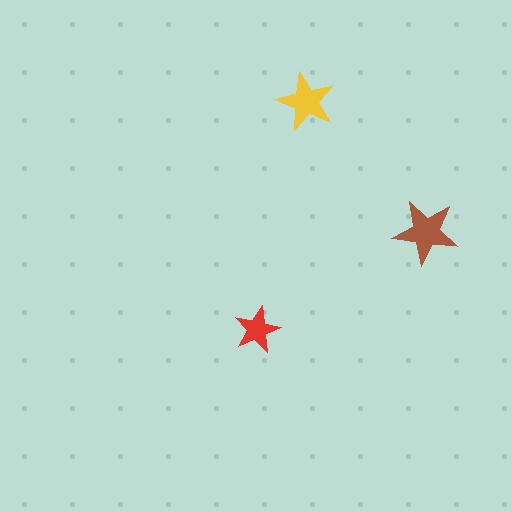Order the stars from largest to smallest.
the brown one, the yellow one, the red one.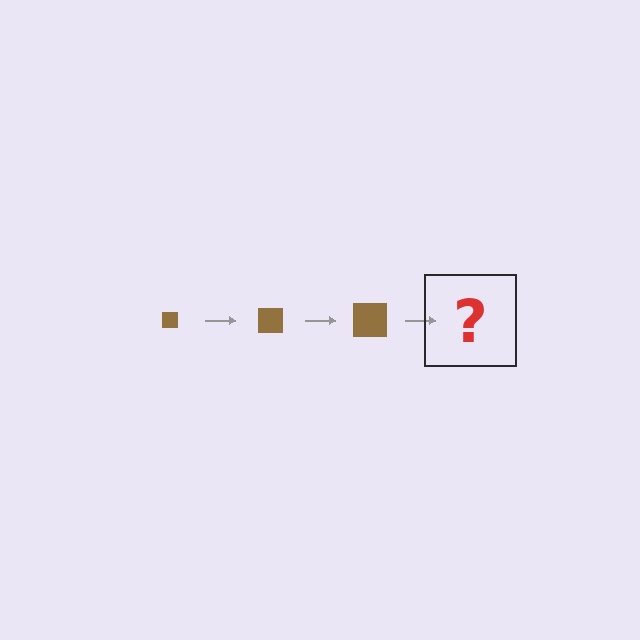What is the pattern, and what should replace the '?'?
The pattern is that the square gets progressively larger each step. The '?' should be a brown square, larger than the previous one.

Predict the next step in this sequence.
The next step is a brown square, larger than the previous one.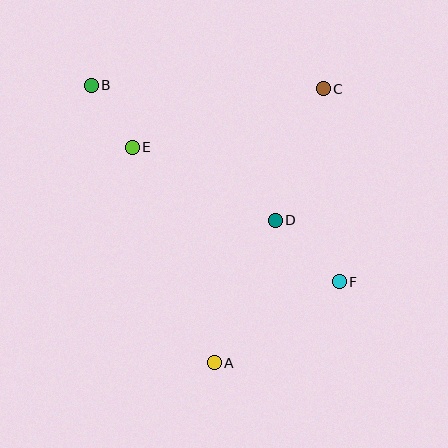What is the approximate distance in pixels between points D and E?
The distance between D and E is approximately 161 pixels.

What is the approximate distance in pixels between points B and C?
The distance between B and C is approximately 232 pixels.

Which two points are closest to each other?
Points B and E are closest to each other.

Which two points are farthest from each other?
Points B and F are farthest from each other.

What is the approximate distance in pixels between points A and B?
The distance between A and B is approximately 303 pixels.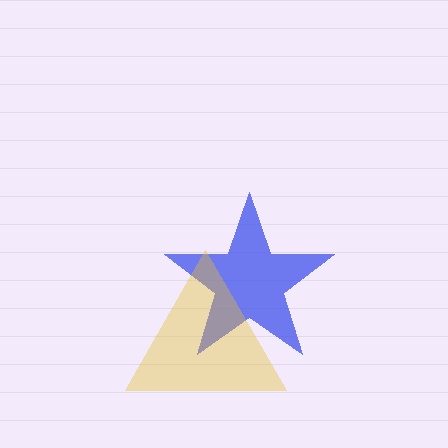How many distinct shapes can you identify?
There are 2 distinct shapes: a blue star, a yellow triangle.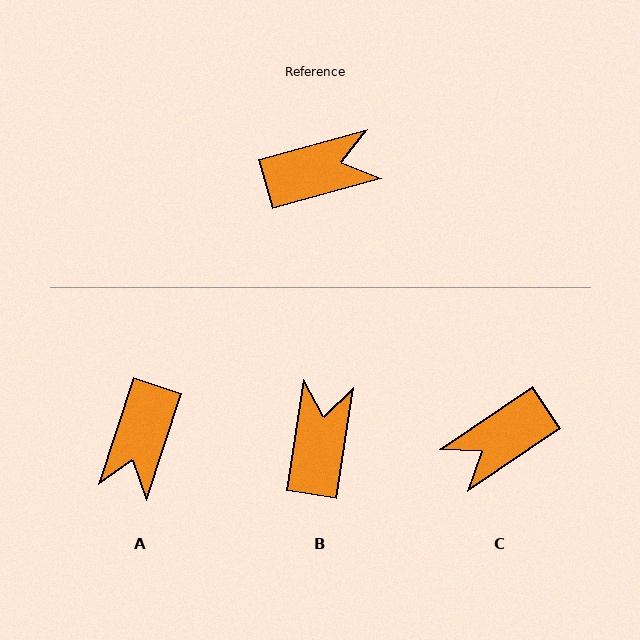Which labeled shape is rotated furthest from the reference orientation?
C, about 162 degrees away.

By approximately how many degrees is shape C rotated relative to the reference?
Approximately 162 degrees clockwise.